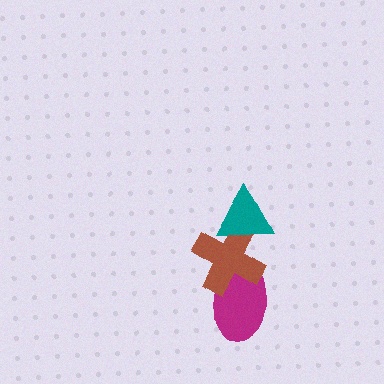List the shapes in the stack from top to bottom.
From top to bottom: the teal triangle, the brown cross, the magenta ellipse.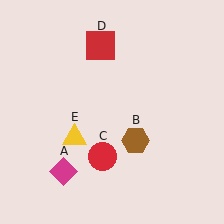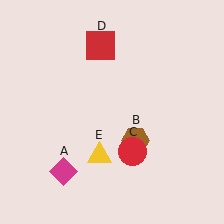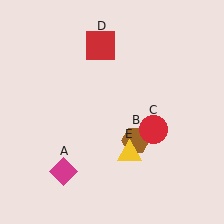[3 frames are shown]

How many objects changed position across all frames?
2 objects changed position: red circle (object C), yellow triangle (object E).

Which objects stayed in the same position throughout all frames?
Magenta diamond (object A) and brown hexagon (object B) and red square (object D) remained stationary.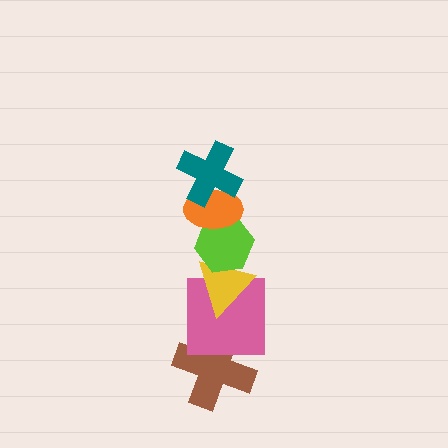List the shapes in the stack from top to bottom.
From top to bottom: the teal cross, the orange ellipse, the lime hexagon, the yellow triangle, the pink square, the brown cross.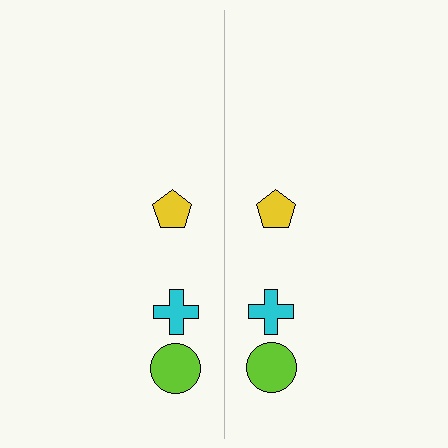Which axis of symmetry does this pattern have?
The pattern has a vertical axis of symmetry running through the center of the image.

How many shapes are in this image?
There are 6 shapes in this image.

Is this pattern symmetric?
Yes, this pattern has bilateral (reflection) symmetry.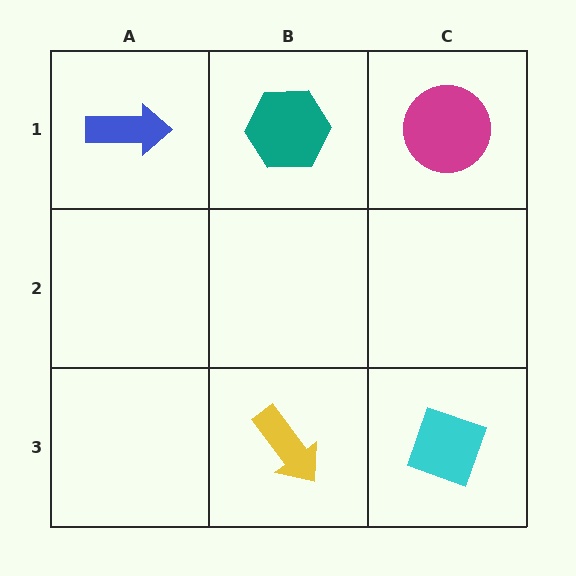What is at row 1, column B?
A teal hexagon.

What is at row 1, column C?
A magenta circle.